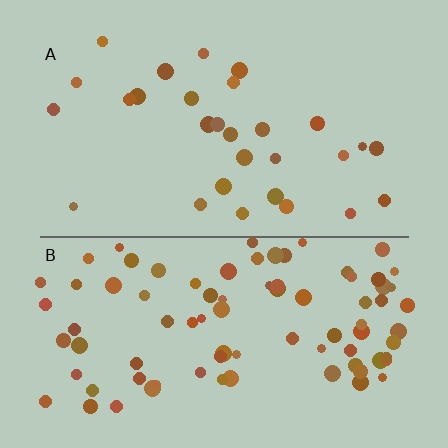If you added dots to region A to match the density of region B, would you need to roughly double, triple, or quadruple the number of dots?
Approximately triple.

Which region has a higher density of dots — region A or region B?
B (the bottom).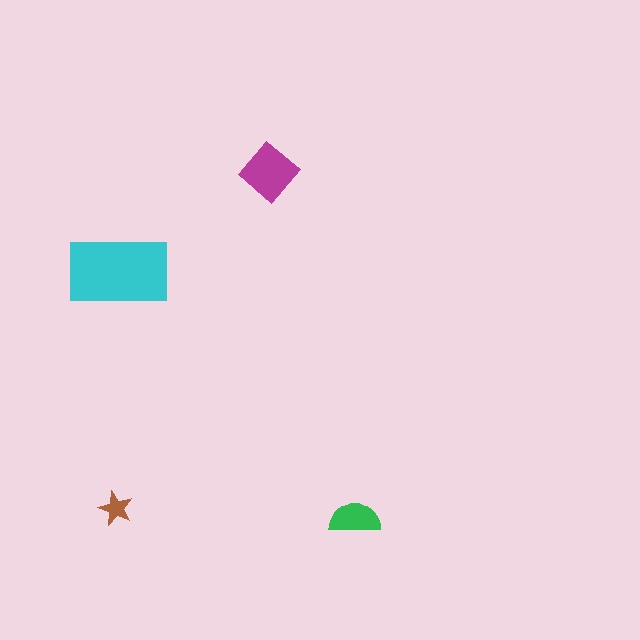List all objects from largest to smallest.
The cyan rectangle, the magenta diamond, the green semicircle, the brown star.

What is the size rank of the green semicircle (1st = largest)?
3rd.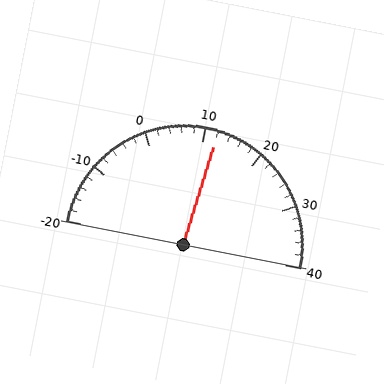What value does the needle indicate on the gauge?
The needle indicates approximately 12.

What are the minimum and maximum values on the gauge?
The gauge ranges from -20 to 40.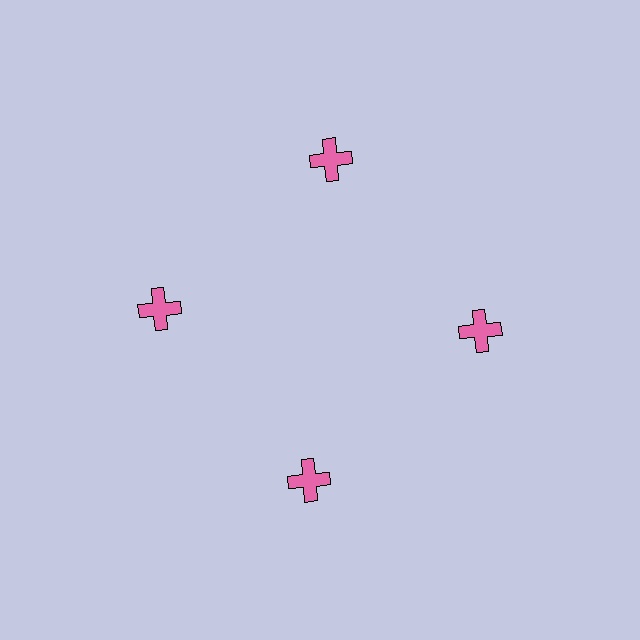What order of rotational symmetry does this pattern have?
This pattern has 4-fold rotational symmetry.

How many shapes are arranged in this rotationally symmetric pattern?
There are 4 shapes, arranged in 4 groups of 1.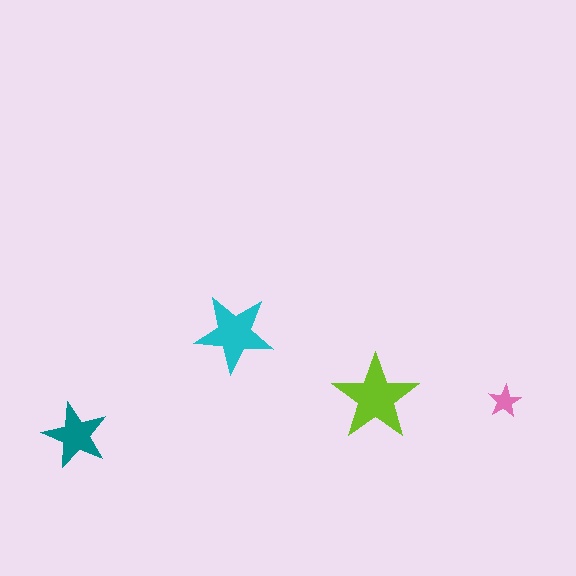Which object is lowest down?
The teal star is bottommost.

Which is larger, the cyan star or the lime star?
The lime one.